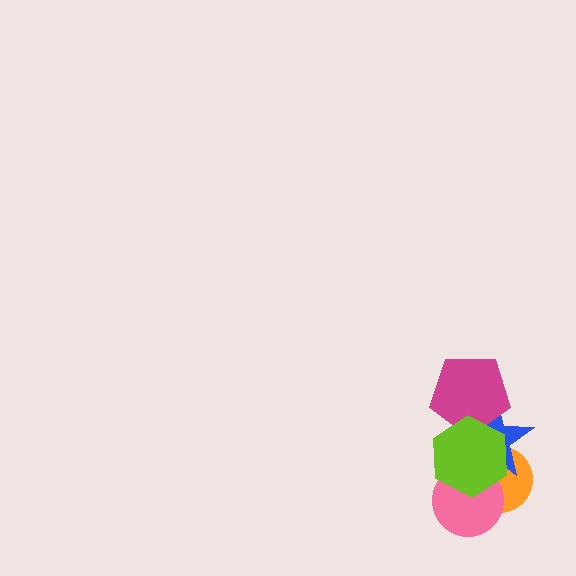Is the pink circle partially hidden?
Yes, it is partially covered by another shape.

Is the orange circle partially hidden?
Yes, it is partially covered by another shape.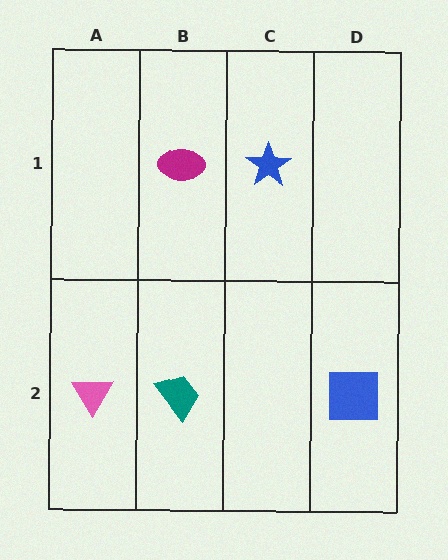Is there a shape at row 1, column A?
No, that cell is empty.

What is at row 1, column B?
A magenta ellipse.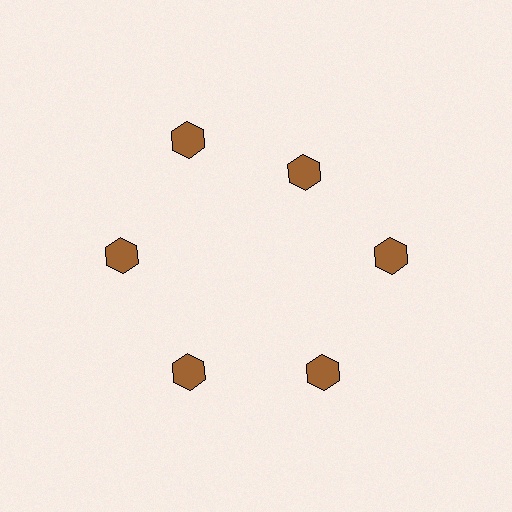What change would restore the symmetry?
The symmetry would be restored by moving it outward, back onto the ring so that all 6 hexagons sit at equal angles and equal distance from the center.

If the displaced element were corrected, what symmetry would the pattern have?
It would have 6-fold rotational symmetry — the pattern would map onto itself every 60 degrees.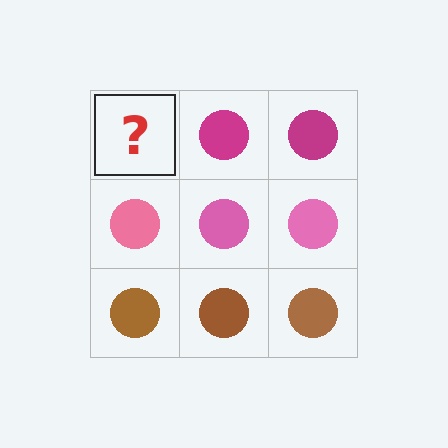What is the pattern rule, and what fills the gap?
The rule is that each row has a consistent color. The gap should be filled with a magenta circle.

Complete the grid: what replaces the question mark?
The question mark should be replaced with a magenta circle.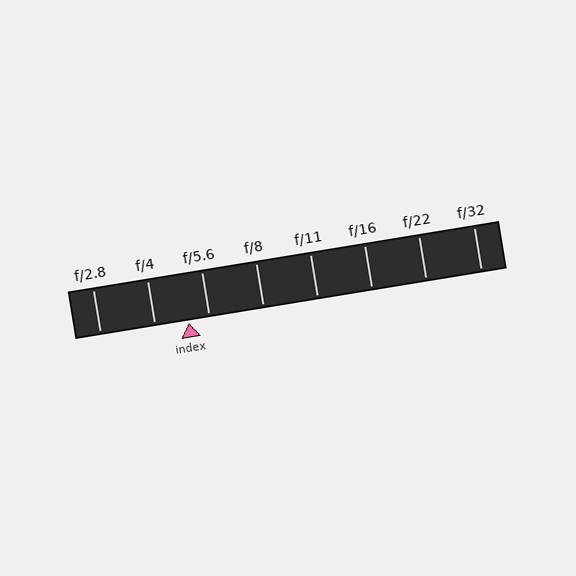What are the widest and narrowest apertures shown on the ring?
The widest aperture shown is f/2.8 and the narrowest is f/32.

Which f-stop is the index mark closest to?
The index mark is closest to f/5.6.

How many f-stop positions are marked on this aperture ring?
There are 8 f-stop positions marked.